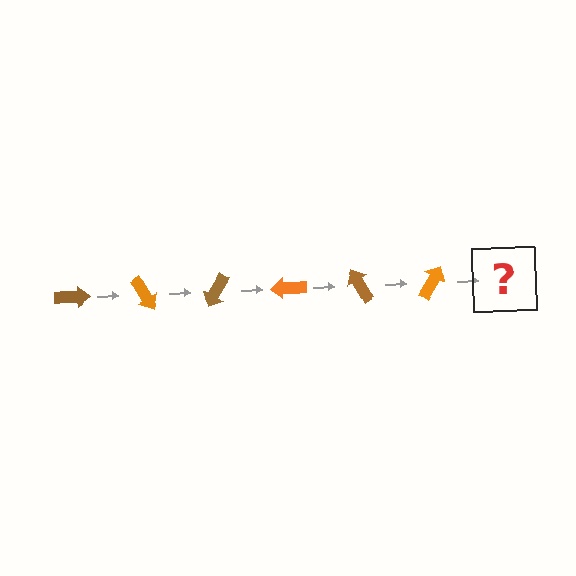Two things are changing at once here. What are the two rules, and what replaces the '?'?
The two rules are that it rotates 60 degrees each step and the color cycles through brown and orange. The '?' should be a brown arrow, rotated 360 degrees from the start.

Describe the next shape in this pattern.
It should be a brown arrow, rotated 360 degrees from the start.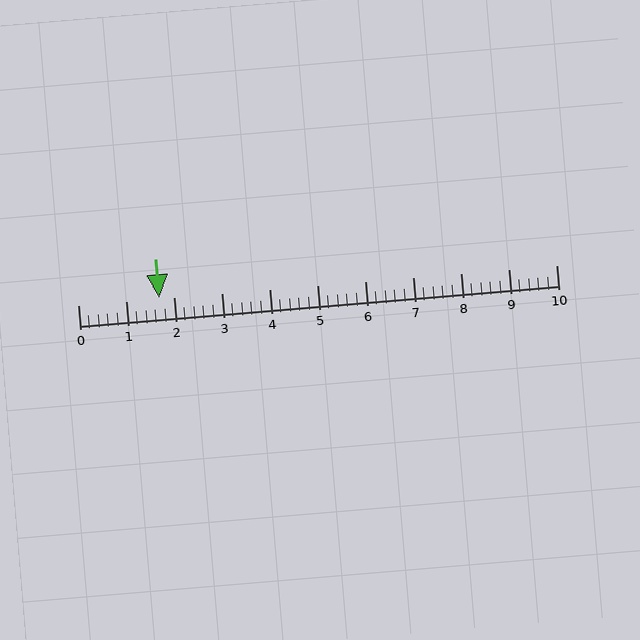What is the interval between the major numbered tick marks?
The major tick marks are spaced 1 units apart.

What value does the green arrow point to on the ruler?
The green arrow points to approximately 1.7.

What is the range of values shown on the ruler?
The ruler shows values from 0 to 10.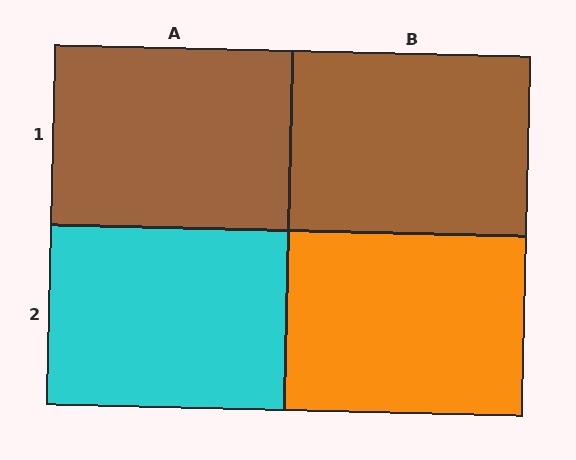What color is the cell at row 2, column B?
Orange.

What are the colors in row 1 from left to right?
Brown, brown.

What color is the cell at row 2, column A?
Cyan.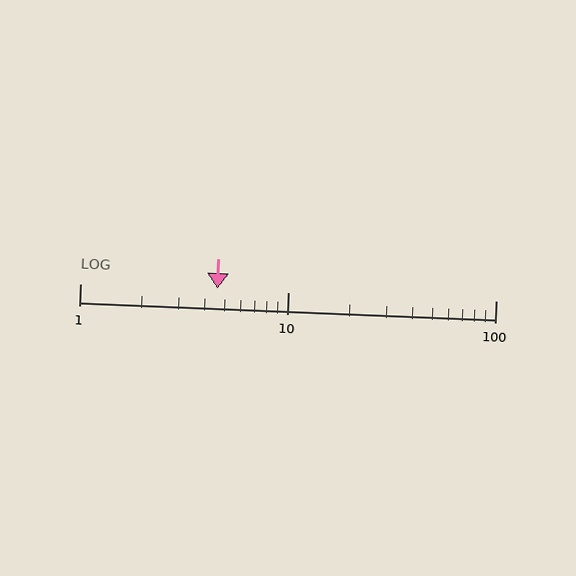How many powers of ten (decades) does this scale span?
The scale spans 2 decades, from 1 to 100.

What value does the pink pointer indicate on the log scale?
The pointer indicates approximately 4.6.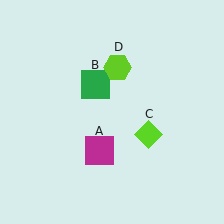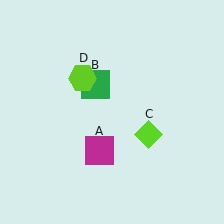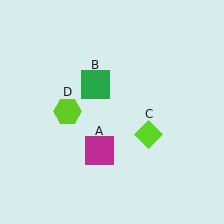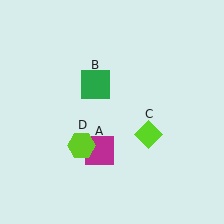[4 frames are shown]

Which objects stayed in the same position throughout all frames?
Magenta square (object A) and green square (object B) and lime diamond (object C) remained stationary.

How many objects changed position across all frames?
1 object changed position: lime hexagon (object D).